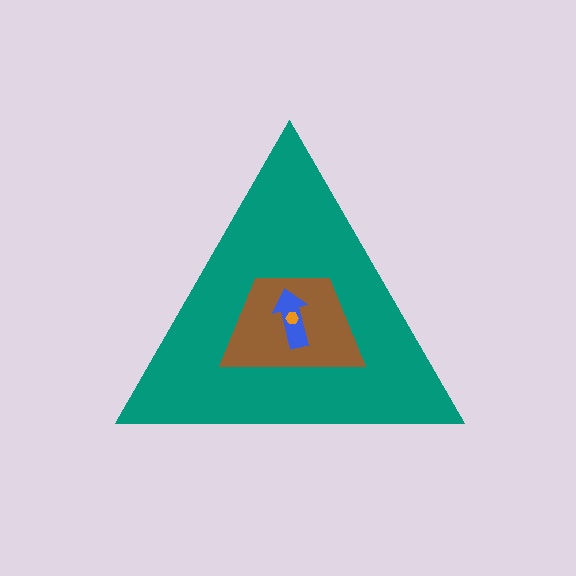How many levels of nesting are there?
4.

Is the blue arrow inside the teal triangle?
Yes.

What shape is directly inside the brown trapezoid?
The blue arrow.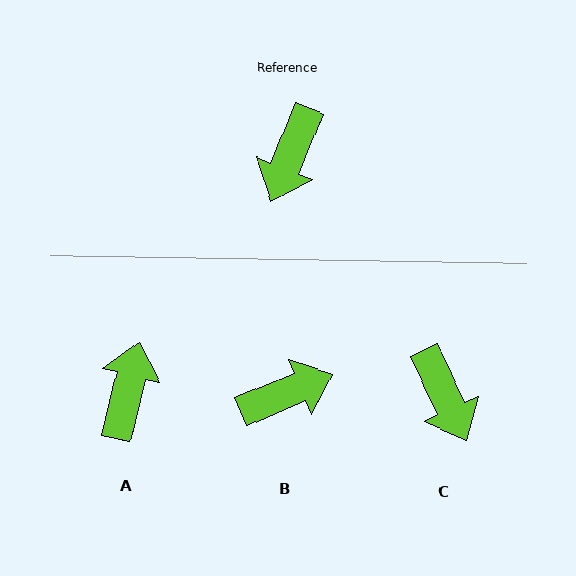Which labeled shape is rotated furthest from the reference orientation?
A, about 171 degrees away.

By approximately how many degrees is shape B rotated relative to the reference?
Approximately 135 degrees counter-clockwise.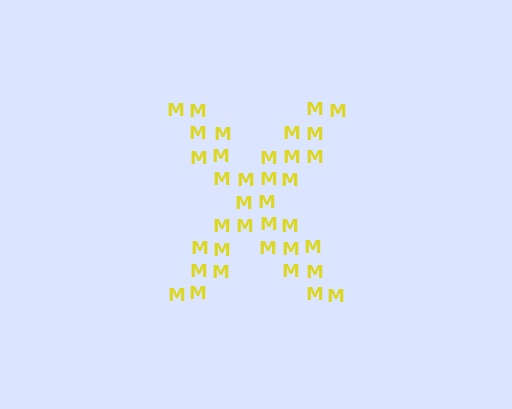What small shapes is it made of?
It is made of small letter M's.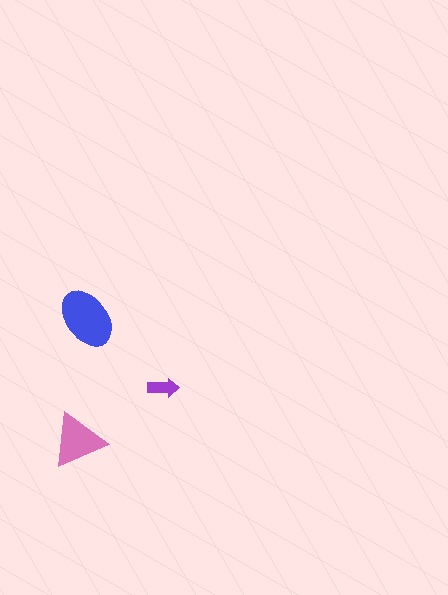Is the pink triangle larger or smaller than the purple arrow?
Larger.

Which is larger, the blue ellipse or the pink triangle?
The blue ellipse.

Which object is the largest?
The blue ellipse.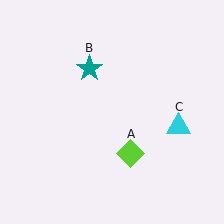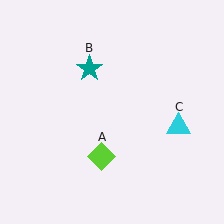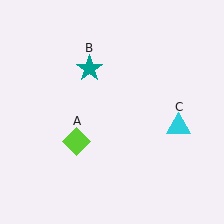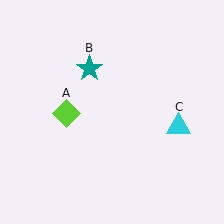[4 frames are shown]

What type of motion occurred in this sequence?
The lime diamond (object A) rotated clockwise around the center of the scene.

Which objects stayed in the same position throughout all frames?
Teal star (object B) and cyan triangle (object C) remained stationary.